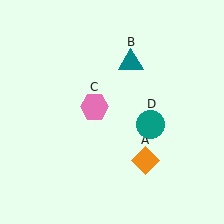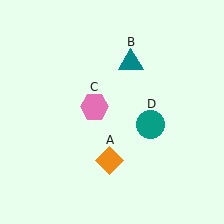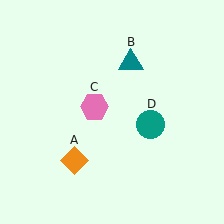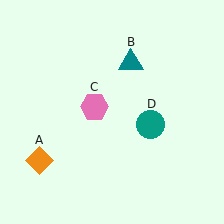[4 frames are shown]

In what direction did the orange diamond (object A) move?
The orange diamond (object A) moved left.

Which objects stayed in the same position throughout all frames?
Teal triangle (object B) and pink hexagon (object C) and teal circle (object D) remained stationary.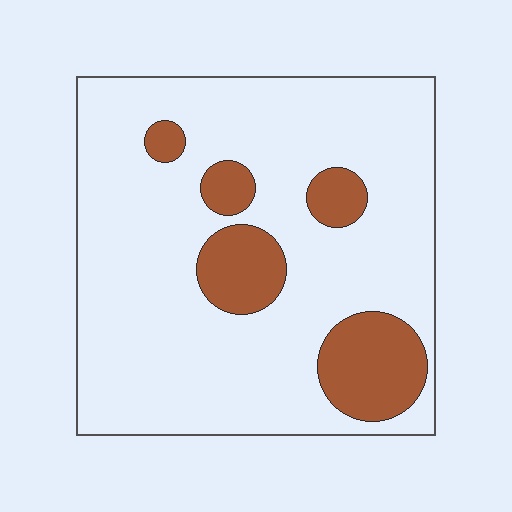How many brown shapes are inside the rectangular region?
5.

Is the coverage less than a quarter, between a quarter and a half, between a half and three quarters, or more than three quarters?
Less than a quarter.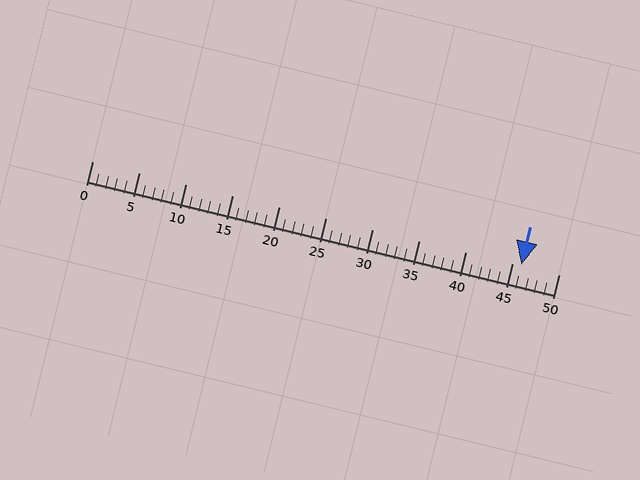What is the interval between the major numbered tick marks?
The major tick marks are spaced 5 units apart.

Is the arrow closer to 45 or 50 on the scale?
The arrow is closer to 45.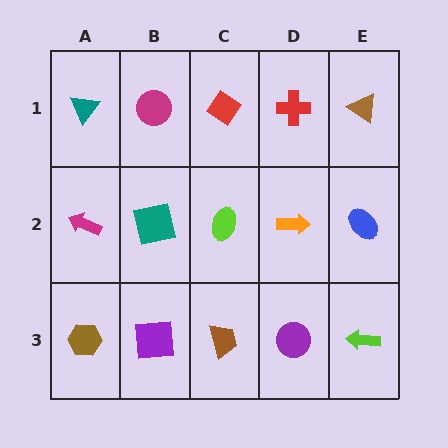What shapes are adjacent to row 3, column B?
A teal square (row 2, column B), a brown hexagon (row 3, column A), a brown trapezoid (row 3, column C).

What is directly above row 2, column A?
A teal triangle.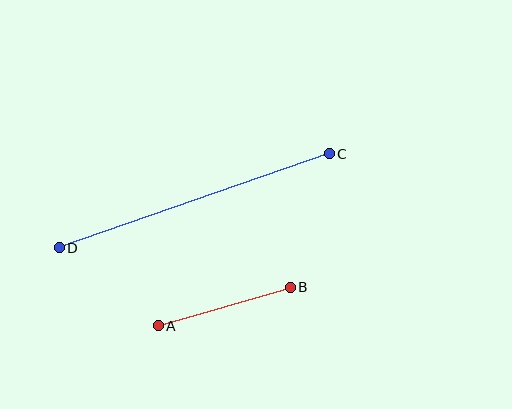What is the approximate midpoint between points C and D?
The midpoint is at approximately (194, 201) pixels.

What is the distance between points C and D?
The distance is approximately 286 pixels.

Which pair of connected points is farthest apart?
Points C and D are farthest apart.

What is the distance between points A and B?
The distance is approximately 138 pixels.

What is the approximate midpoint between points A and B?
The midpoint is at approximately (224, 307) pixels.